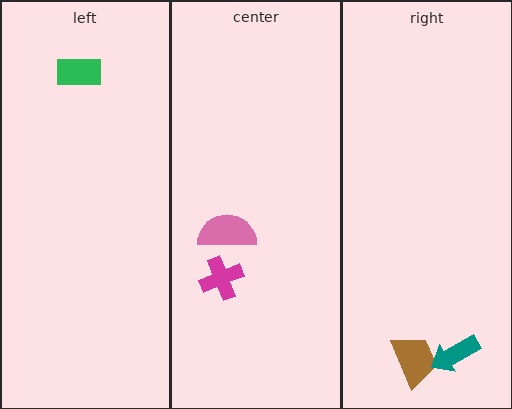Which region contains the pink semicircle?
The center region.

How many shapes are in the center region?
2.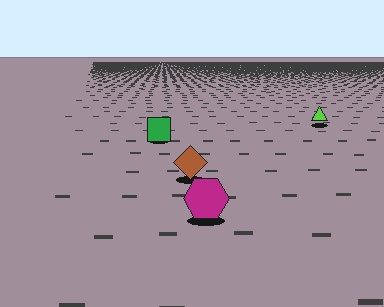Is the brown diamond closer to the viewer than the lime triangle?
Yes. The brown diamond is closer — you can tell from the texture gradient: the ground texture is coarser near it.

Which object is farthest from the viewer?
The lime triangle is farthest from the viewer. It appears smaller and the ground texture around it is denser.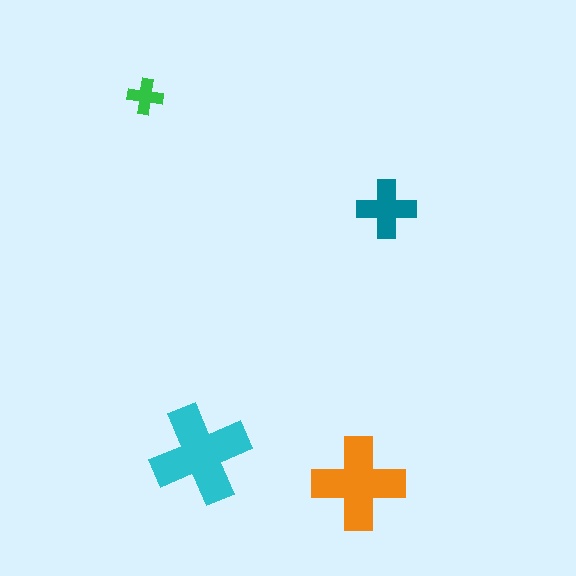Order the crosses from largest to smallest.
the cyan one, the orange one, the teal one, the green one.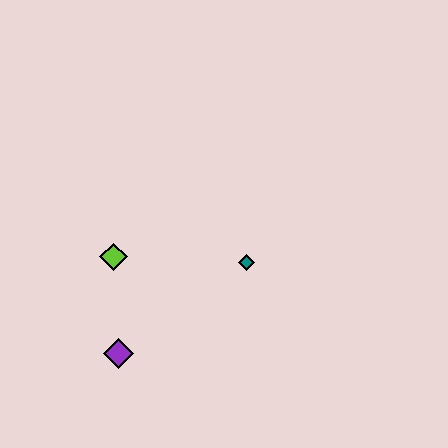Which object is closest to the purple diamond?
The lime diamond is closest to the purple diamond.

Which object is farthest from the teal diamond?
The purple diamond is farthest from the teal diamond.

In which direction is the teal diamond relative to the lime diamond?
The teal diamond is to the right of the lime diamond.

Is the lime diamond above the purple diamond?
Yes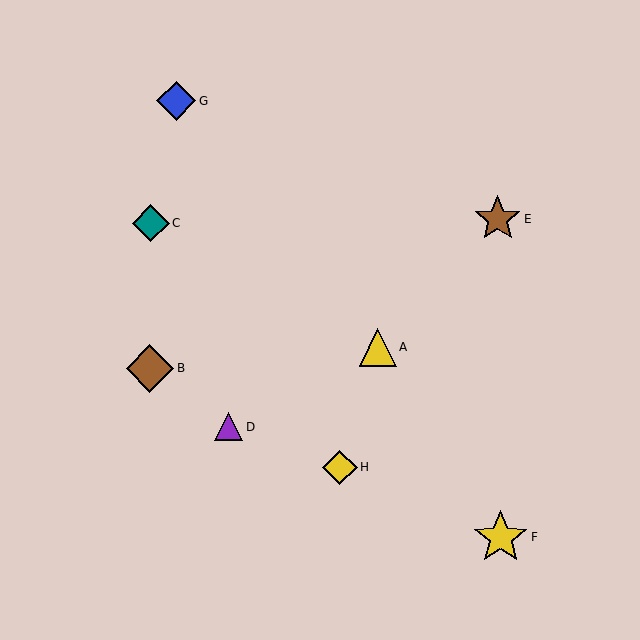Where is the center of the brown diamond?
The center of the brown diamond is at (150, 368).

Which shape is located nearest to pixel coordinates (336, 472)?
The yellow diamond (labeled H) at (340, 467) is nearest to that location.